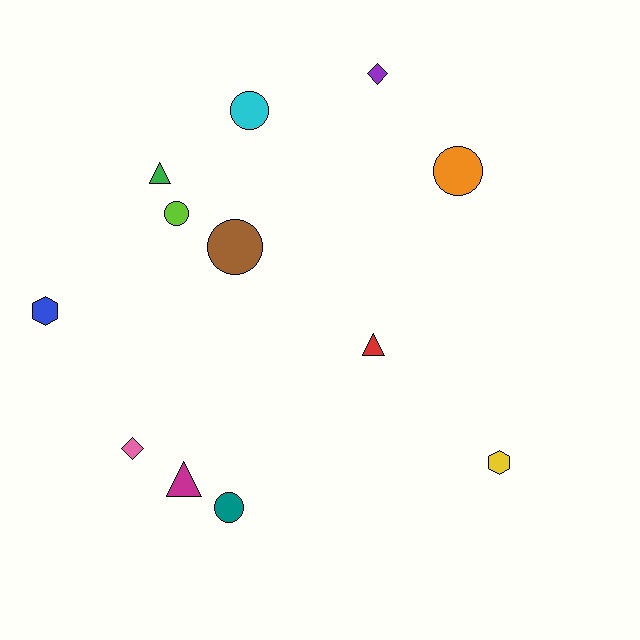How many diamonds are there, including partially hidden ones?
There are 2 diamonds.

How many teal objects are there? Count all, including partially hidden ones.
There is 1 teal object.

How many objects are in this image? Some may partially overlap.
There are 12 objects.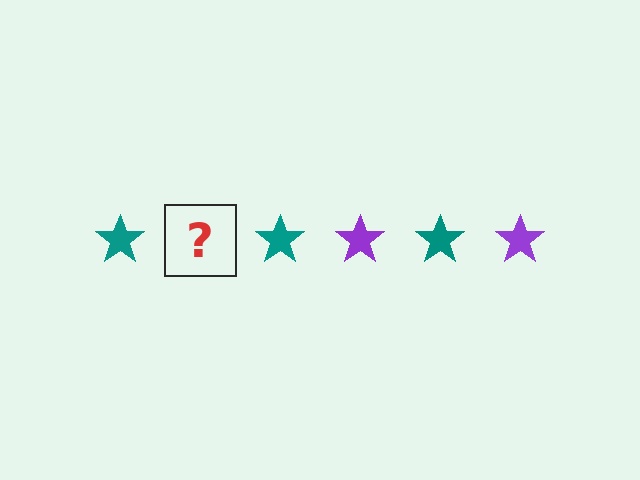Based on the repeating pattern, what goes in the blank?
The blank should be a purple star.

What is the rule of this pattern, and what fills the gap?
The rule is that the pattern cycles through teal, purple stars. The gap should be filled with a purple star.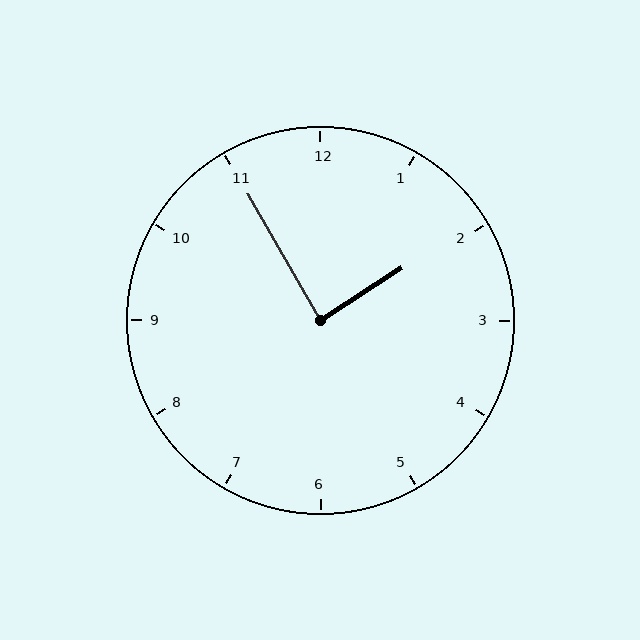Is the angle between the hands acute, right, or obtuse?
It is right.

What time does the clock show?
1:55.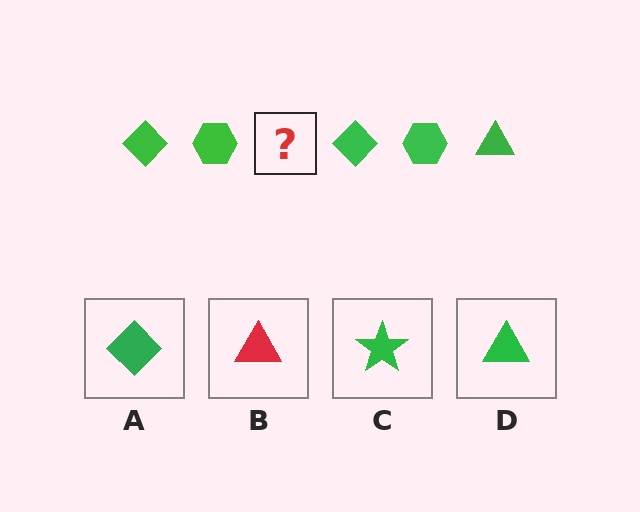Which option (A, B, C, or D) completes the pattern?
D.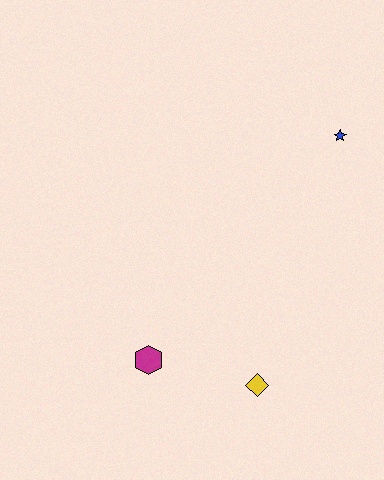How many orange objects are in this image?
There are no orange objects.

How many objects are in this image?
There are 3 objects.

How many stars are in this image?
There is 1 star.